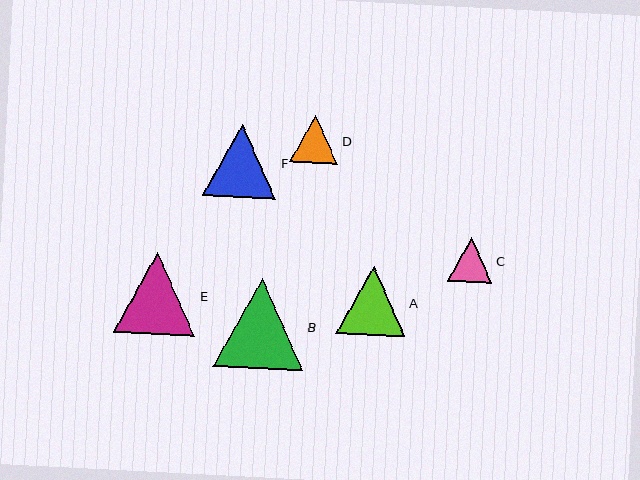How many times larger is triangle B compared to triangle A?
Triangle B is approximately 1.3 times the size of triangle A.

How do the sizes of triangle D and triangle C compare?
Triangle D and triangle C are approximately the same size.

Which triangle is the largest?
Triangle B is the largest with a size of approximately 89 pixels.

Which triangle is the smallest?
Triangle C is the smallest with a size of approximately 45 pixels.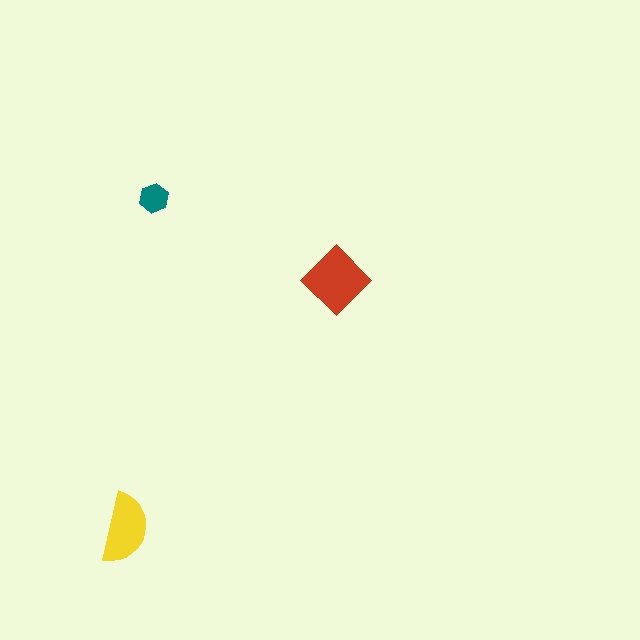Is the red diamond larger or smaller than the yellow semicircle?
Larger.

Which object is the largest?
The red diamond.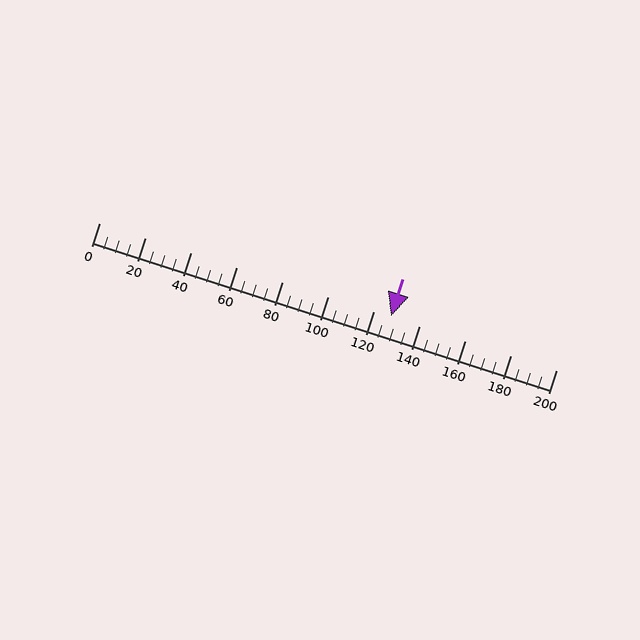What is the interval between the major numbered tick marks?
The major tick marks are spaced 20 units apart.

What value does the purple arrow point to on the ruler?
The purple arrow points to approximately 128.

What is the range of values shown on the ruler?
The ruler shows values from 0 to 200.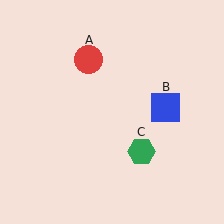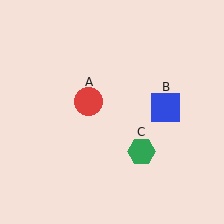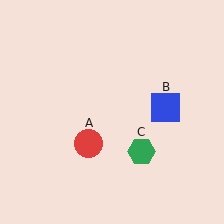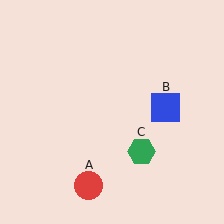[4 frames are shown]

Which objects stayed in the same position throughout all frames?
Blue square (object B) and green hexagon (object C) remained stationary.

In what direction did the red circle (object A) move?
The red circle (object A) moved down.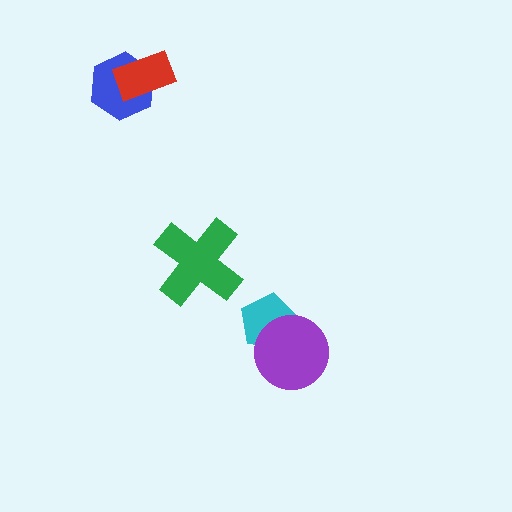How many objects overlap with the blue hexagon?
1 object overlaps with the blue hexagon.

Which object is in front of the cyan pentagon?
The purple circle is in front of the cyan pentagon.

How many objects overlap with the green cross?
0 objects overlap with the green cross.